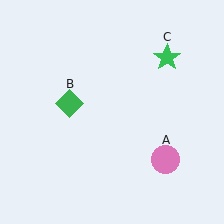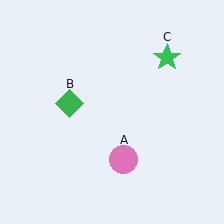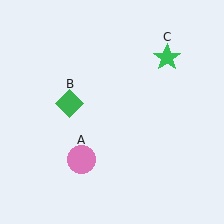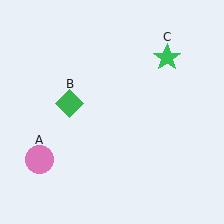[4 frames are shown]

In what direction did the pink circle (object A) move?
The pink circle (object A) moved left.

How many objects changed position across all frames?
1 object changed position: pink circle (object A).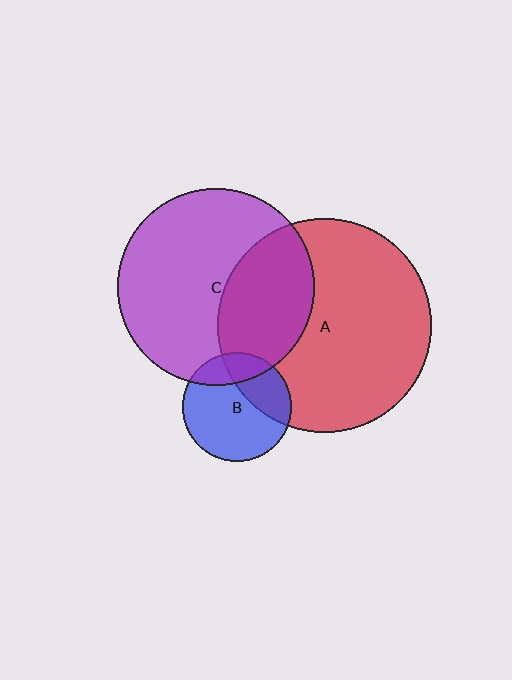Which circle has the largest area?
Circle A (red).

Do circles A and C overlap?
Yes.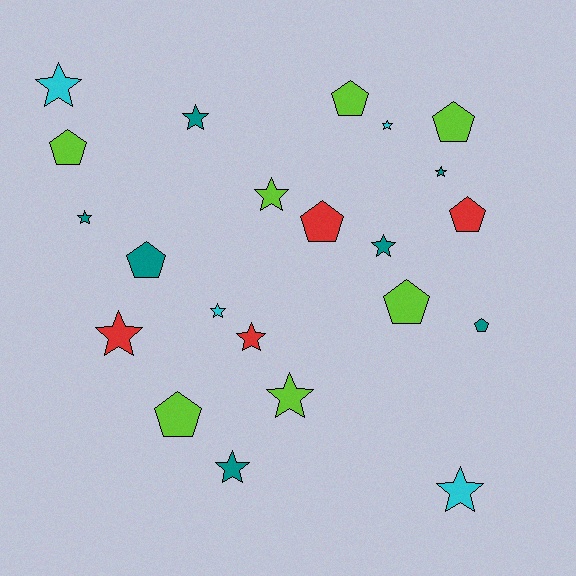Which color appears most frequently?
Lime, with 7 objects.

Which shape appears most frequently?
Star, with 13 objects.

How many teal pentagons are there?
There are 2 teal pentagons.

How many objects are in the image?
There are 22 objects.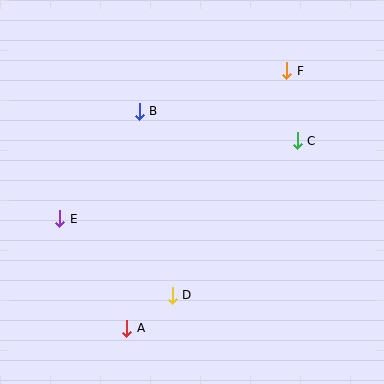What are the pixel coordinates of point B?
Point B is at (139, 111).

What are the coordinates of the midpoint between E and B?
The midpoint between E and B is at (99, 165).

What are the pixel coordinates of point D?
Point D is at (172, 295).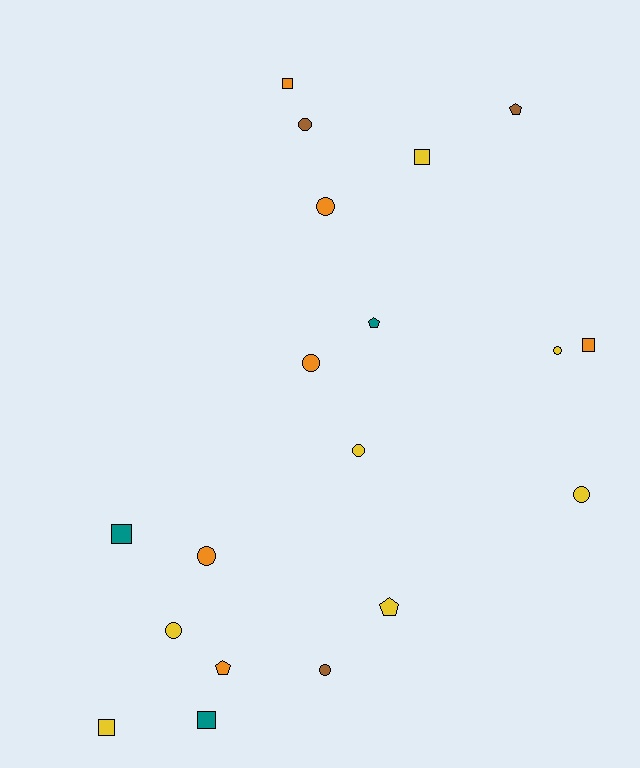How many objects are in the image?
There are 19 objects.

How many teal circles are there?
There are no teal circles.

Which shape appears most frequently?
Circle, with 9 objects.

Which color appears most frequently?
Yellow, with 7 objects.